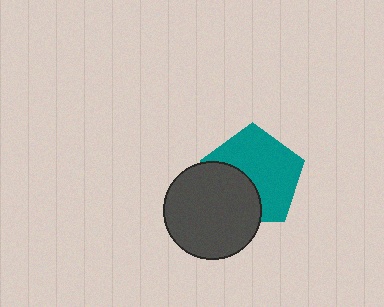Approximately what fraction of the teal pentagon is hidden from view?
Roughly 36% of the teal pentagon is hidden behind the dark gray circle.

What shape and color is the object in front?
The object in front is a dark gray circle.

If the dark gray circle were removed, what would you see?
You would see the complete teal pentagon.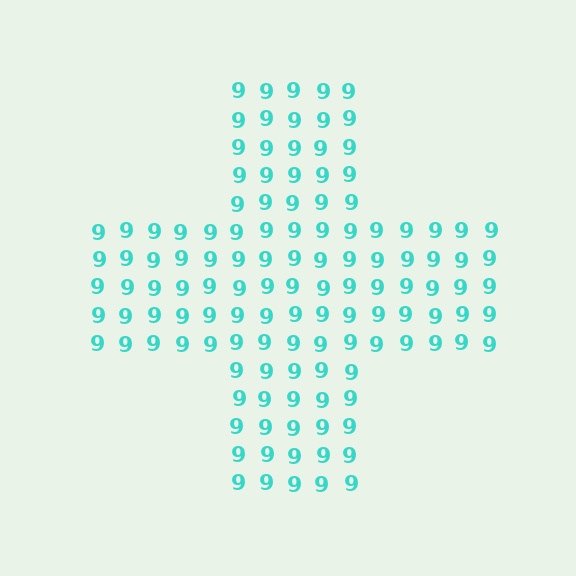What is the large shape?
The large shape is a cross.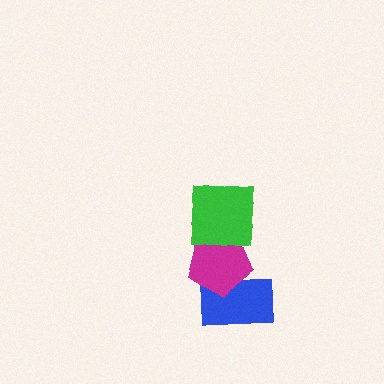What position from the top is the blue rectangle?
The blue rectangle is 3rd from the top.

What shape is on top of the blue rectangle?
The magenta pentagon is on top of the blue rectangle.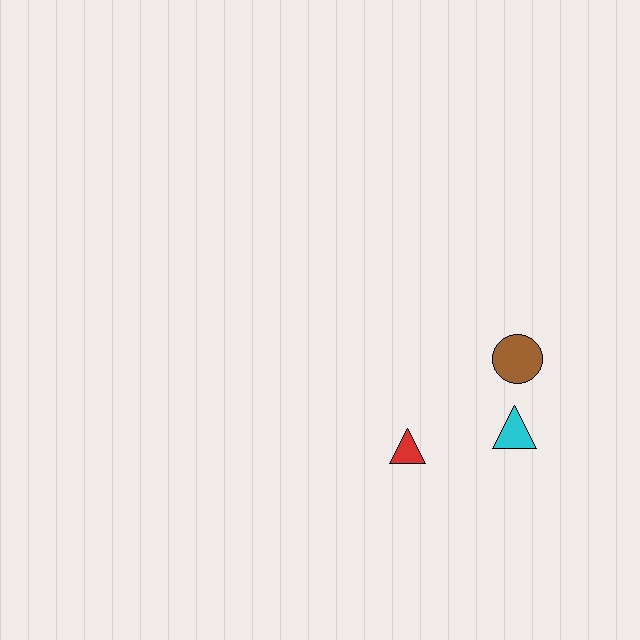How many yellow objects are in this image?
There are no yellow objects.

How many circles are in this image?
There is 1 circle.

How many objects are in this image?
There are 3 objects.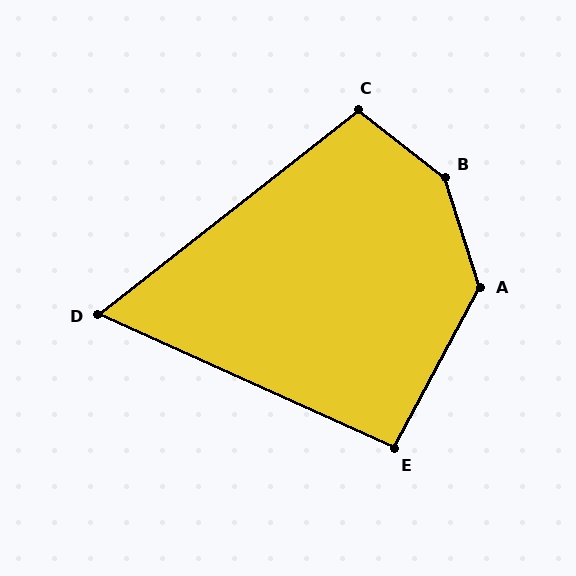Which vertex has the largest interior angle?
B, at approximately 146 degrees.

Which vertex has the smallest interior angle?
D, at approximately 62 degrees.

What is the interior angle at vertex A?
Approximately 134 degrees (obtuse).